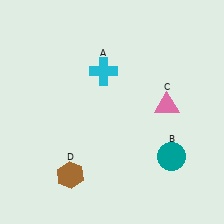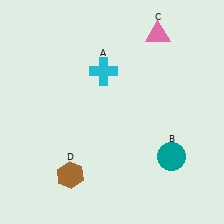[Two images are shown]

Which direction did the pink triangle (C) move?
The pink triangle (C) moved up.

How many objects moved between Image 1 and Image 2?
1 object moved between the two images.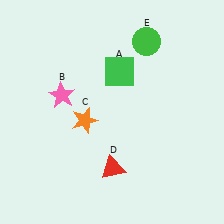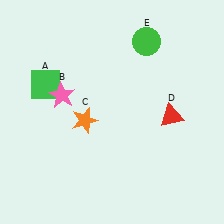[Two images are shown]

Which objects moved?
The objects that moved are: the green square (A), the red triangle (D).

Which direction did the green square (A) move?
The green square (A) moved left.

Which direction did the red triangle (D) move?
The red triangle (D) moved right.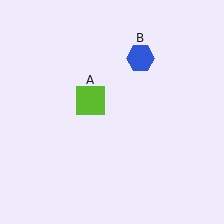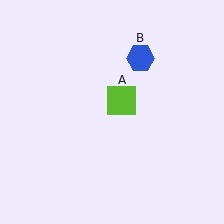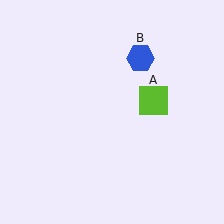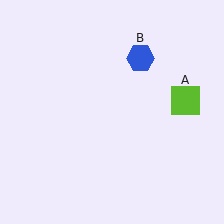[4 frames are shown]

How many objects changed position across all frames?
1 object changed position: lime square (object A).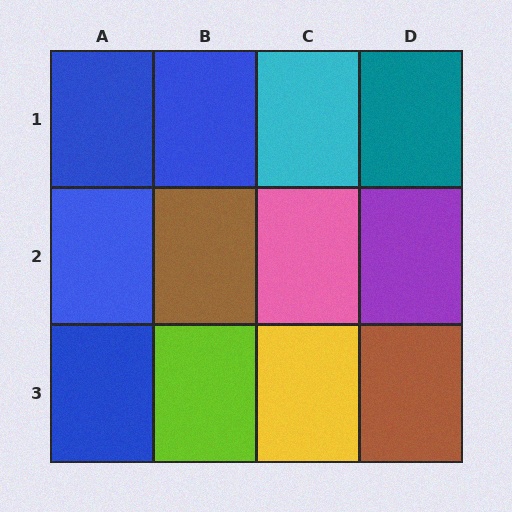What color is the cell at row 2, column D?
Purple.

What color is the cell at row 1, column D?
Teal.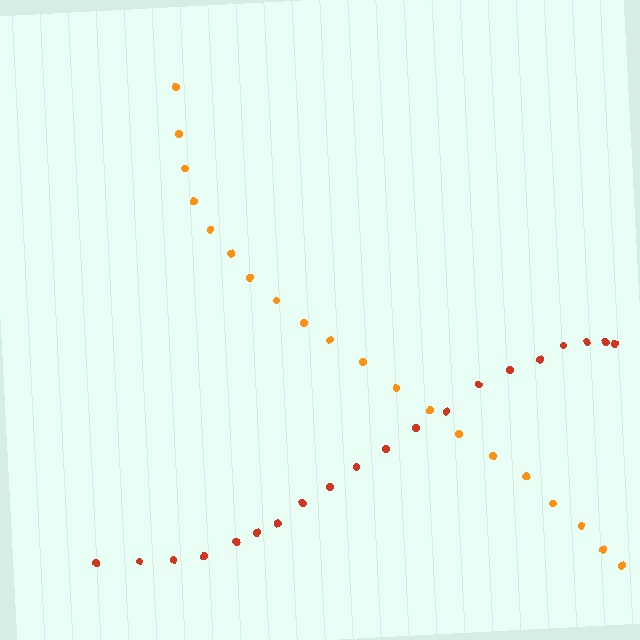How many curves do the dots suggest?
There are 2 distinct paths.